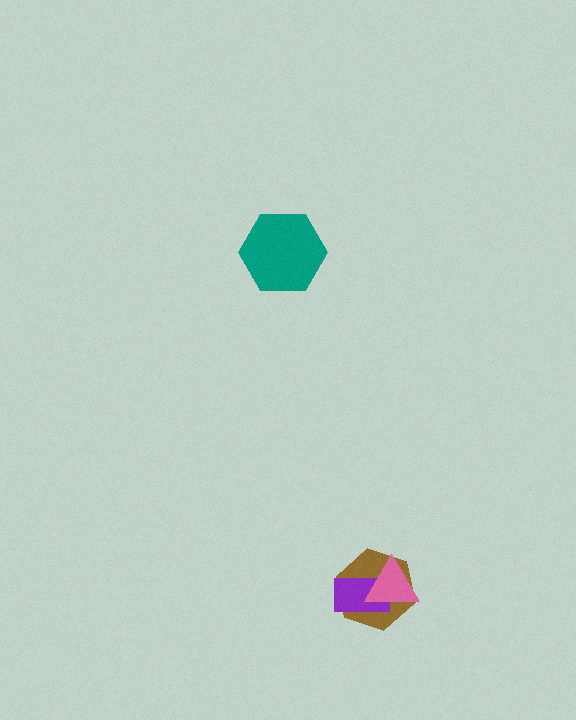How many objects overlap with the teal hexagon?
0 objects overlap with the teal hexagon.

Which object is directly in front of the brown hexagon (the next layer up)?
The purple rectangle is directly in front of the brown hexagon.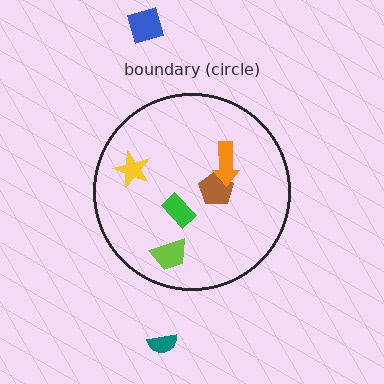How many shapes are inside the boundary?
5 inside, 2 outside.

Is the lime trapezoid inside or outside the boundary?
Inside.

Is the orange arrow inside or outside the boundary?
Inside.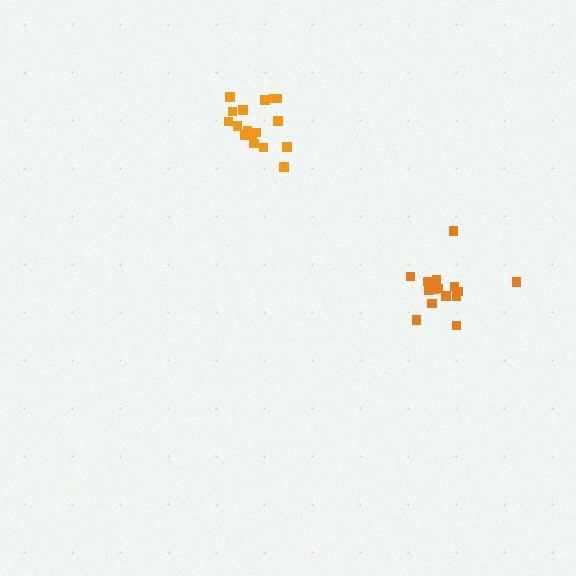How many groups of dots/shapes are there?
There are 2 groups.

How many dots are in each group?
Group 1: 16 dots, Group 2: 17 dots (33 total).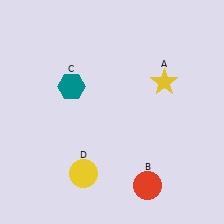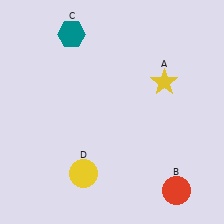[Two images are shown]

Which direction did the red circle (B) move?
The red circle (B) moved right.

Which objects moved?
The objects that moved are: the red circle (B), the teal hexagon (C).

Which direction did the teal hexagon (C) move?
The teal hexagon (C) moved up.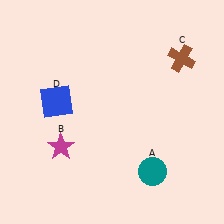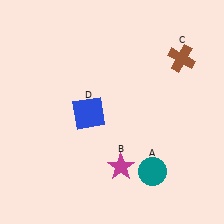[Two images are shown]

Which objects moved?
The objects that moved are: the magenta star (B), the blue square (D).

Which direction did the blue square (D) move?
The blue square (D) moved right.